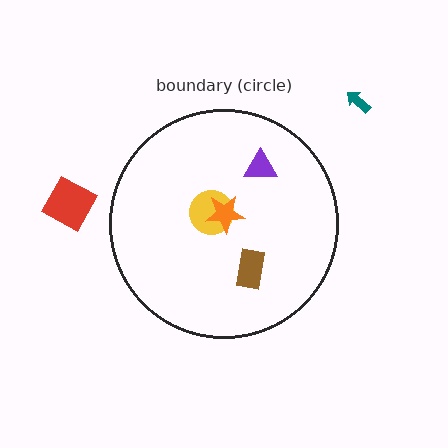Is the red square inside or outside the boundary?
Outside.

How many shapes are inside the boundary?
4 inside, 2 outside.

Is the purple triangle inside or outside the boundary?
Inside.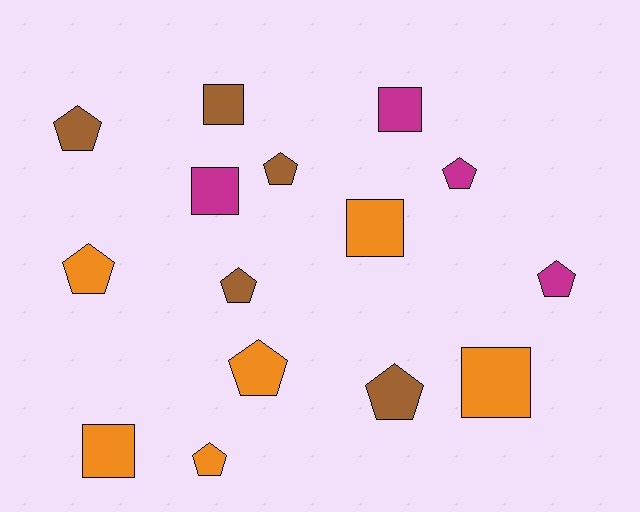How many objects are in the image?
There are 15 objects.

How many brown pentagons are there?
There are 4 brown pentagons.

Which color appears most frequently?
Orange, with 6 objects.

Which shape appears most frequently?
Pentagon, with 9 objects.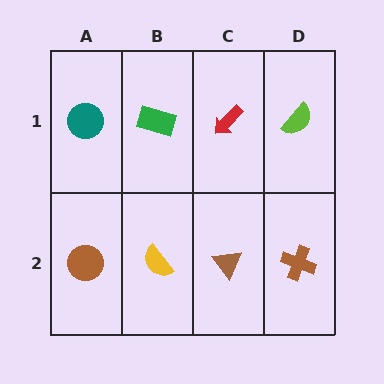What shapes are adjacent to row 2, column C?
A red arrow (row 1, column C), a yellow semicircle (row 2, column B), a brown cross (row 2, column D).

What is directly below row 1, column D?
A brown cross.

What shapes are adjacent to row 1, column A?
A brown circle (row 2, column A), a green rectangle (row 1, column B).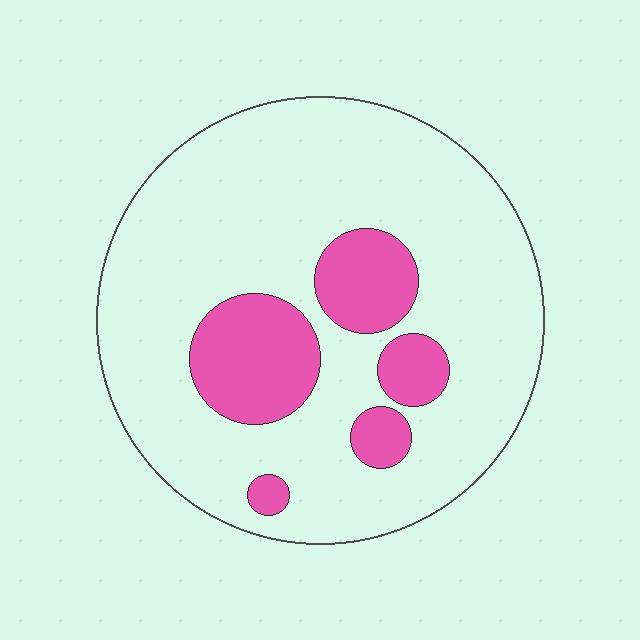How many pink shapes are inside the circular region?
5.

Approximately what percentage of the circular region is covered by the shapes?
Approximately 20%.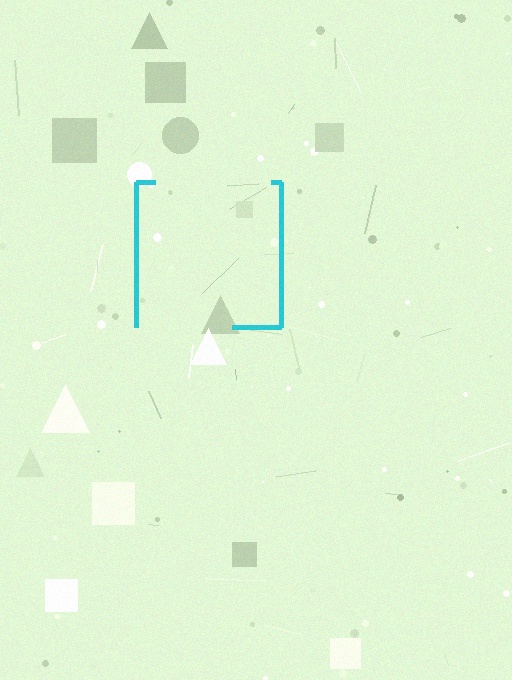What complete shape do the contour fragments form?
The contour fragments form a square.